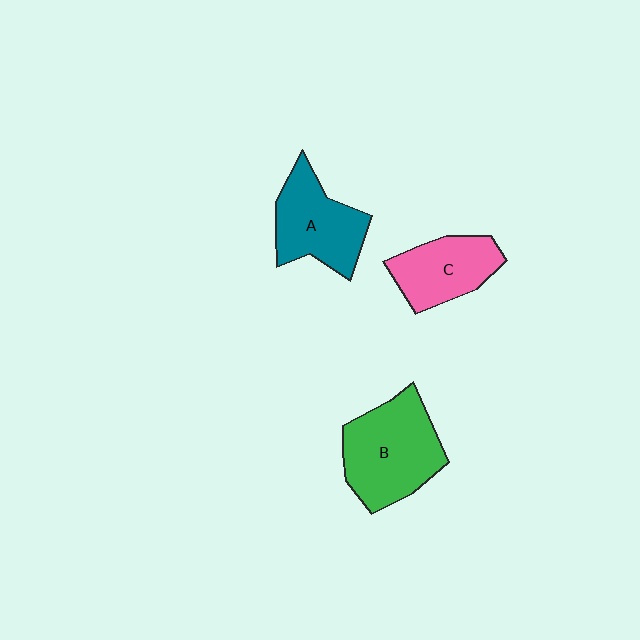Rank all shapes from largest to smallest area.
From largest to smallest: B (green), A (teal), C (pink).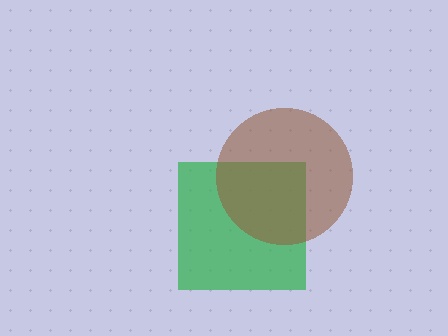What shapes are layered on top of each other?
The layered shapes are: a green square, a brown circle.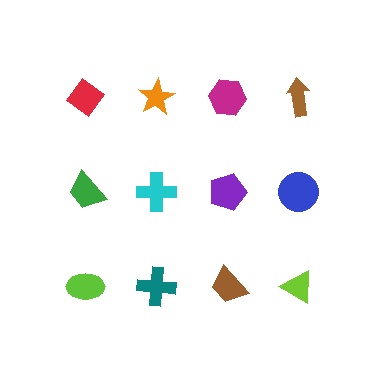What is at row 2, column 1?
A green trapezoid.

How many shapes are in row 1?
4 shapes.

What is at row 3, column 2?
A teal cross.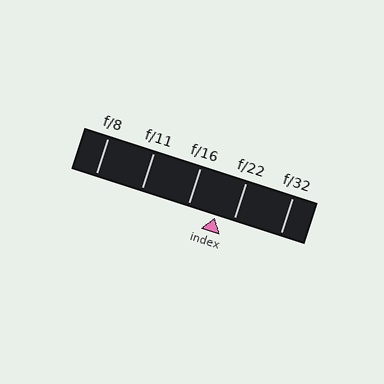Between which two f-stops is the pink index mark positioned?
The index mark is between f/16 and f/22.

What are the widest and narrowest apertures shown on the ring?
The widest aperture shown is f/8 and the narrowest is f/32.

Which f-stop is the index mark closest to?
The index mark is closest to f/22.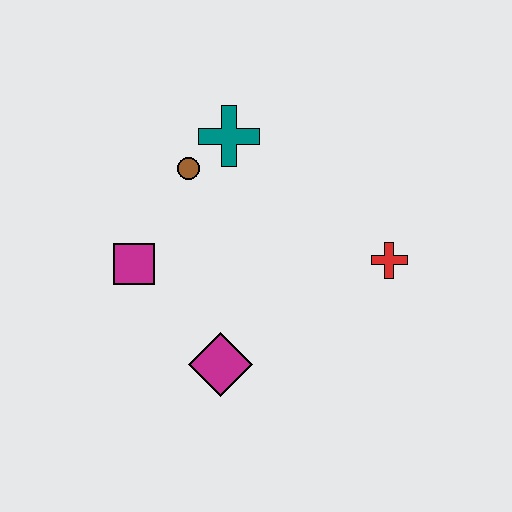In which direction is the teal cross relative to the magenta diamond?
The teal cross is above the magenta diamond.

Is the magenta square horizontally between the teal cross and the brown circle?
No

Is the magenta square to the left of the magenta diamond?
Yes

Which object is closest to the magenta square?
The brown circle is closest to the magenta square.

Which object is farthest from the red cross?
The magenta square is farthest from the red cross.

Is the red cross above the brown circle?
No